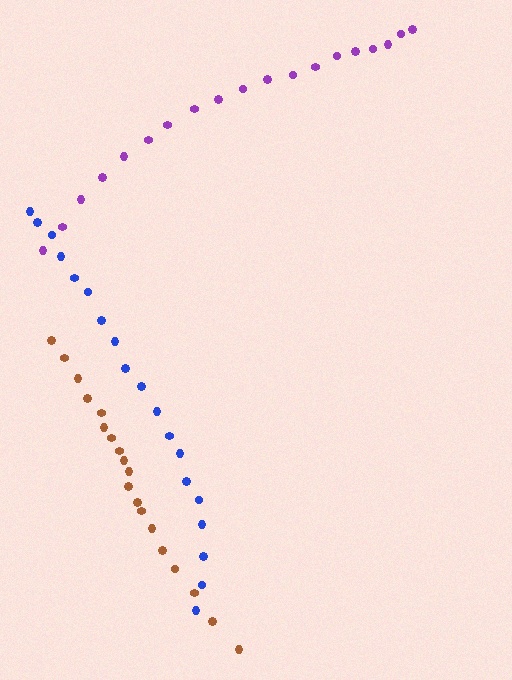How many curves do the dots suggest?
There are 3 distinct paths.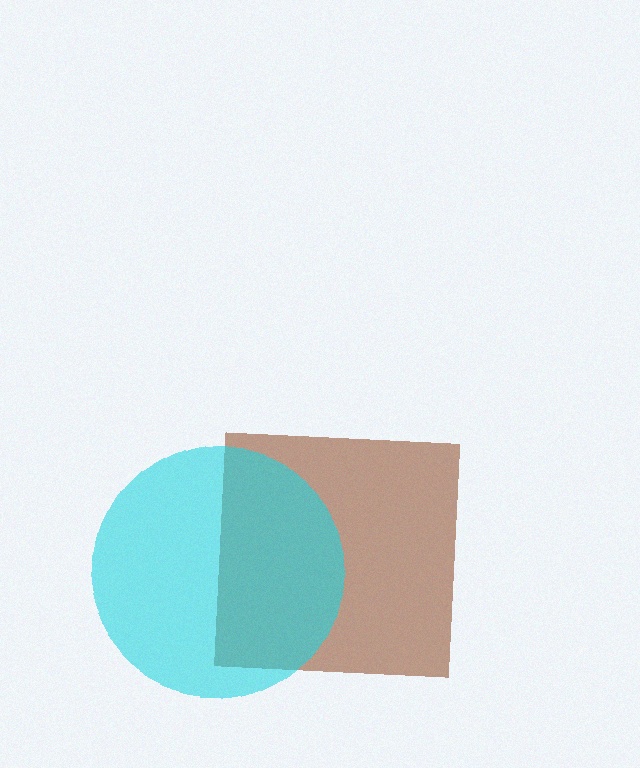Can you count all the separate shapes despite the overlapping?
Yes, there are 2 separate shapes.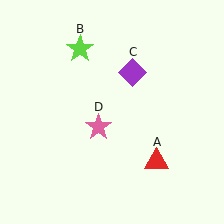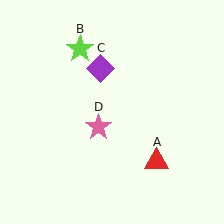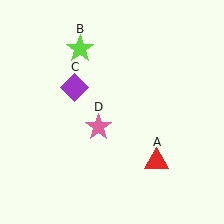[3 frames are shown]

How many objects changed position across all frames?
1 object changed position: purple diamond (object C).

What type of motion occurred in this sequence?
The purple diamond (object C) rotated counterclockwise around the center of the scene.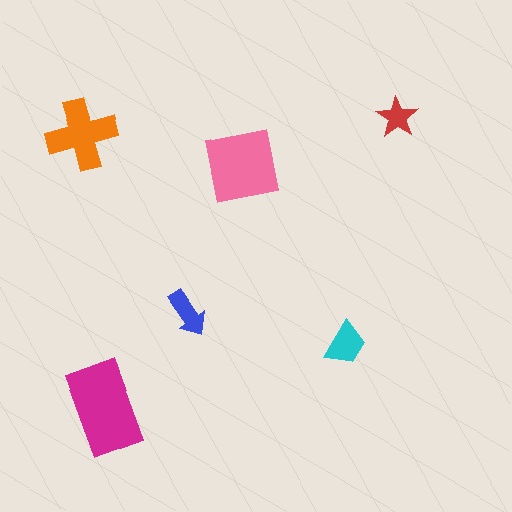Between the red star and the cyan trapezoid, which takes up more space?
The cyan trapezoid.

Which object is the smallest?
The red star.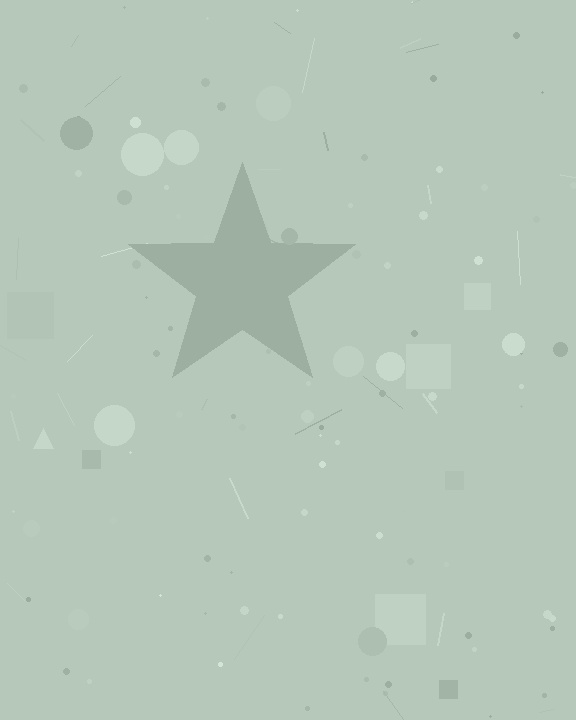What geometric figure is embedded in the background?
A star is embedded in the background.